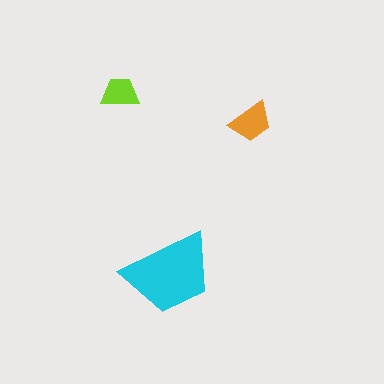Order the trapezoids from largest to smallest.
the cyan one, the orange one, the lime one.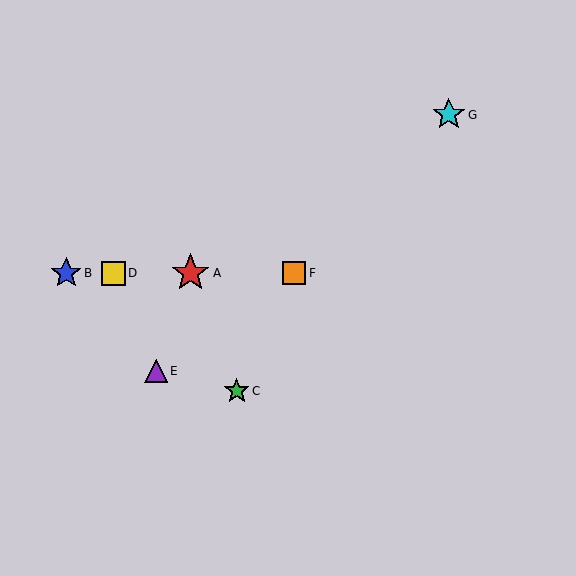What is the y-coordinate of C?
Object C is at y≈391.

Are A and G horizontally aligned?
No, A is at y≈273 and G is at y≈115.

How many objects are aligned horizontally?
4 objects (A, B, D, F) are aligned horizontally.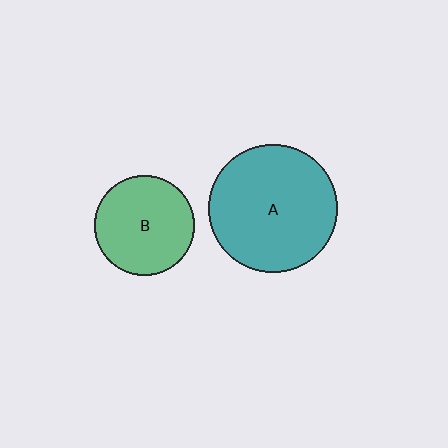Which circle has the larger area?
Circle A (teal).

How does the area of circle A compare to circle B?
Approximately 1.6 times.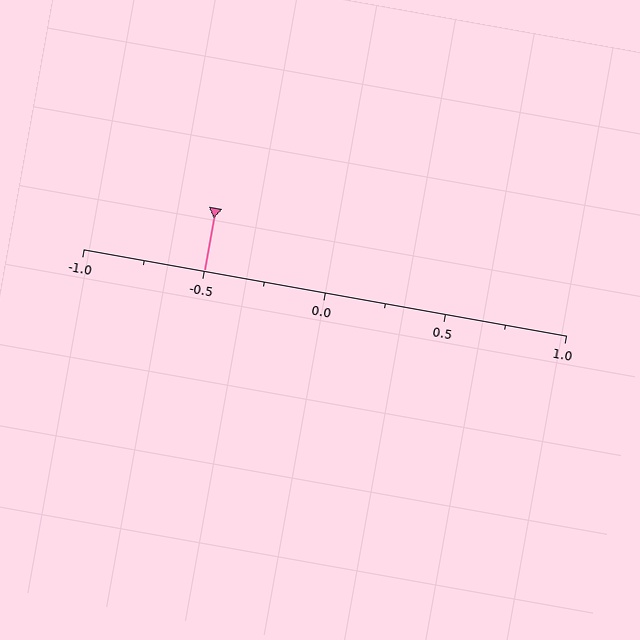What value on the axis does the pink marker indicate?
The marker indicates approximately -0.5.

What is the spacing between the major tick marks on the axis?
The major ticks are spaced 0.5 apart.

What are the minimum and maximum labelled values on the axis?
The axis runs from -1.0 to 1.0.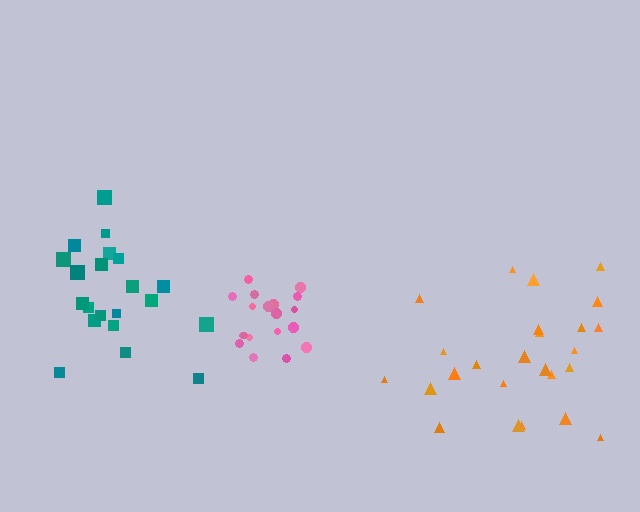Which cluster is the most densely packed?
Pink.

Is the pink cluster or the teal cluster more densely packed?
Pink.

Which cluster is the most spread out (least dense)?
Orange.